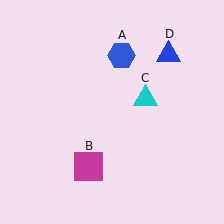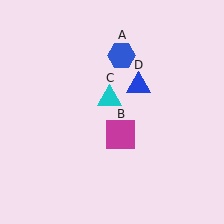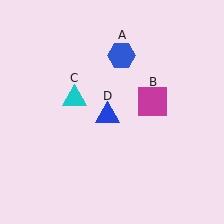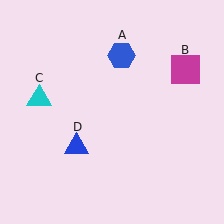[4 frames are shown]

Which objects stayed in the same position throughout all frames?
Blue hexagon (object A) remained stationary.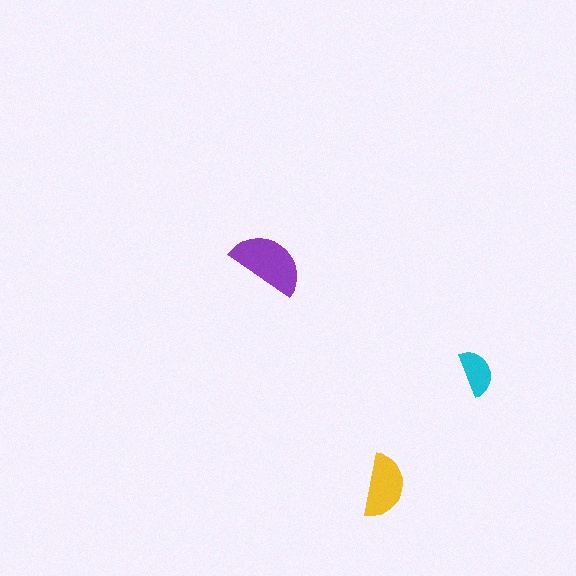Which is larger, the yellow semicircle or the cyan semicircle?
The yellow one.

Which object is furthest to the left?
The purple semicircle is leftmost.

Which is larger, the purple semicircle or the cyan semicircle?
The purple one.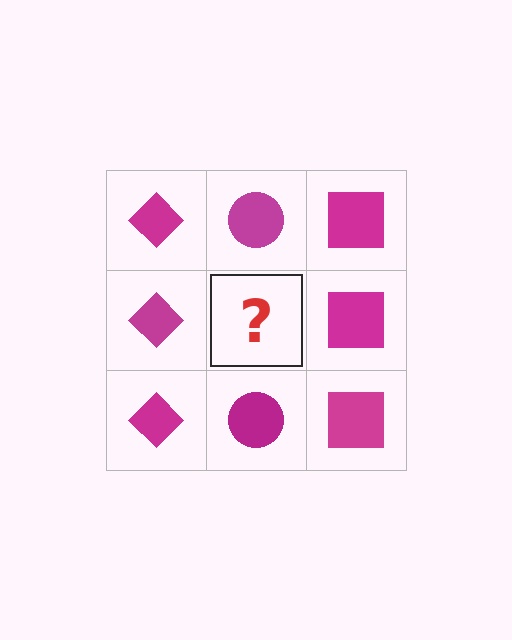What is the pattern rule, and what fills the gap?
The rule is that each column has a consistent shape. The gap should be filled with a magenta circle.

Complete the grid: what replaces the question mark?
The question mark should be replaced with a magenta circle.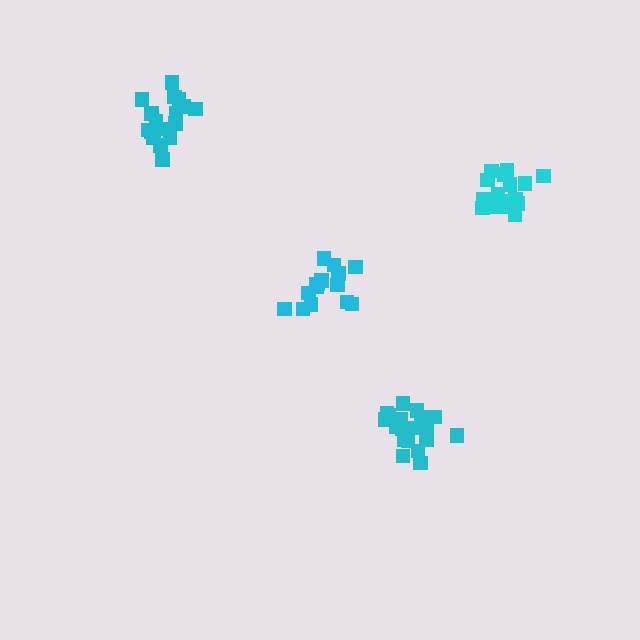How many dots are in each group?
Group 1: 15 dots, Group 2: 19 dots, Group 3: 17 dots, Group 4: 19 dots (70 total).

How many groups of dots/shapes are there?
There are 4 groups.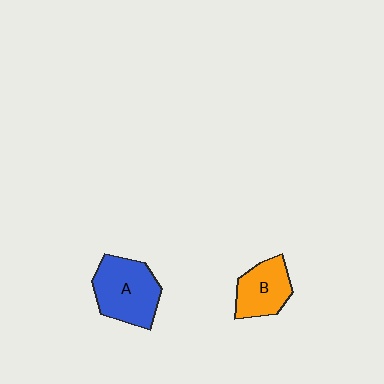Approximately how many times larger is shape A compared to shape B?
Approximately 1.4 times.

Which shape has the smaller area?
Shape B (orange).